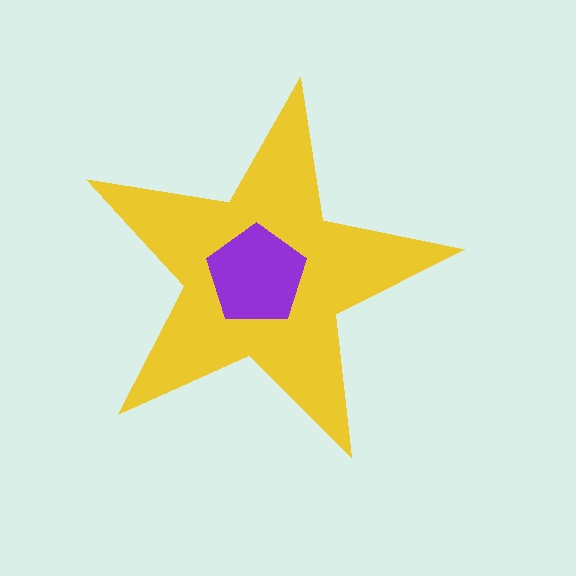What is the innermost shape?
The purple pentagon.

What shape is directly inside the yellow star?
The purple pentagon.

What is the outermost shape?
The yellow star.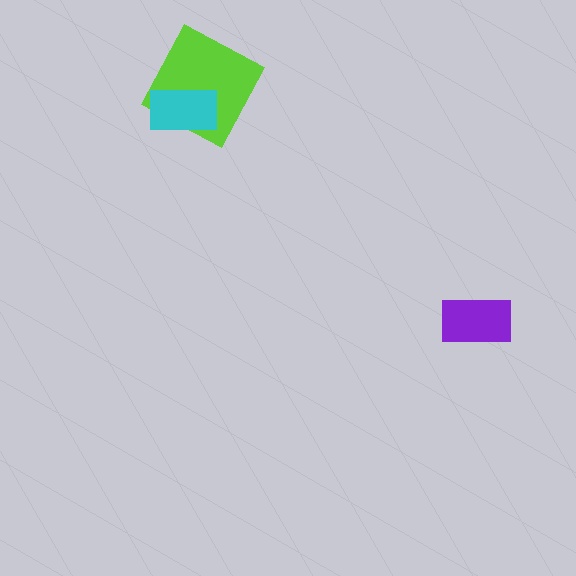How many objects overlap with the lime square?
1 object overlaps with the lime square.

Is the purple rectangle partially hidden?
No, no other shape covers it.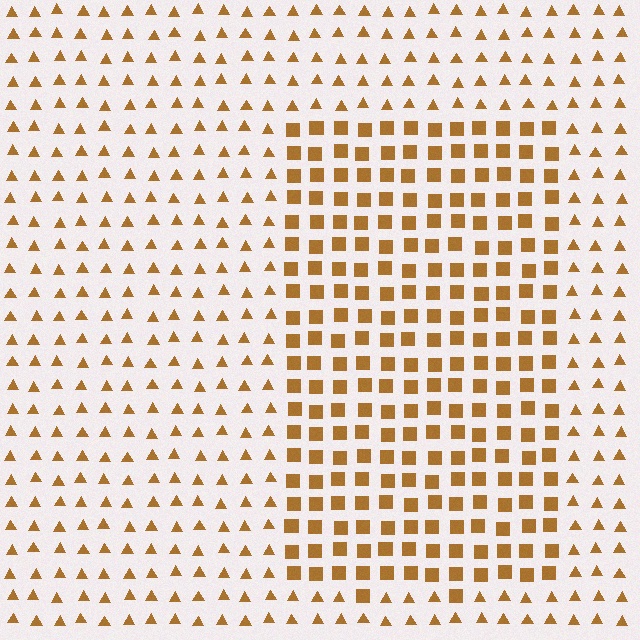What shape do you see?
I see a rectangle.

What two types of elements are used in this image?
The image uses squares inside the rectangle region and triangles outside it.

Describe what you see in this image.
The image is filled with small brown elements arranged in a uniform grid. A rectangle-shaped region contains squares, while the surrounding area contains triangles. The boundary is defined purely by the change in element shape.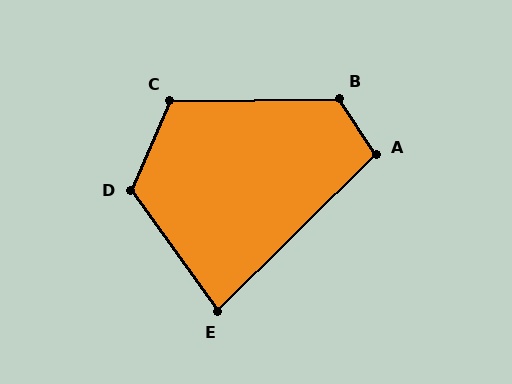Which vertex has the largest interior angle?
B, at approximately 122 degrees.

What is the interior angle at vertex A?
Approximately 102 degrees (obtuse).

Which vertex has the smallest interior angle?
E, at approximately 81 degrees.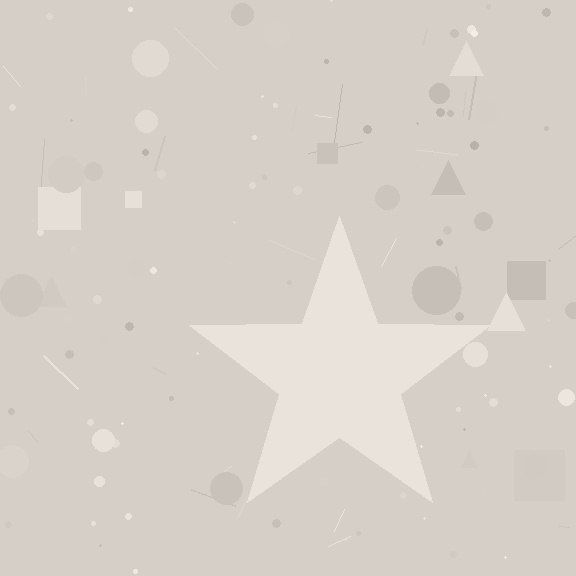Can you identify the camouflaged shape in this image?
The camouflaged shape is a star.